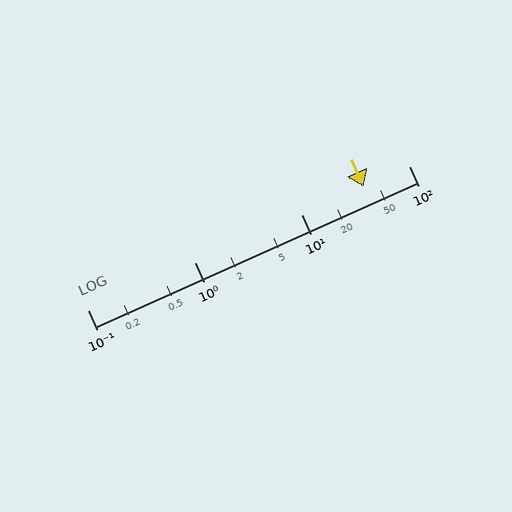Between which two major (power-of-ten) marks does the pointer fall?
The pointer is between 10 and 100.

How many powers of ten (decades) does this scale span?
The scale spans 3 decades, from 0.1 to 100.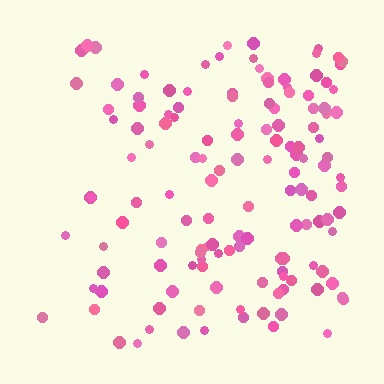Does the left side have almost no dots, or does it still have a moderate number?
Still a moderate number, just noticeably fewer than the right.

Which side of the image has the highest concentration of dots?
The right.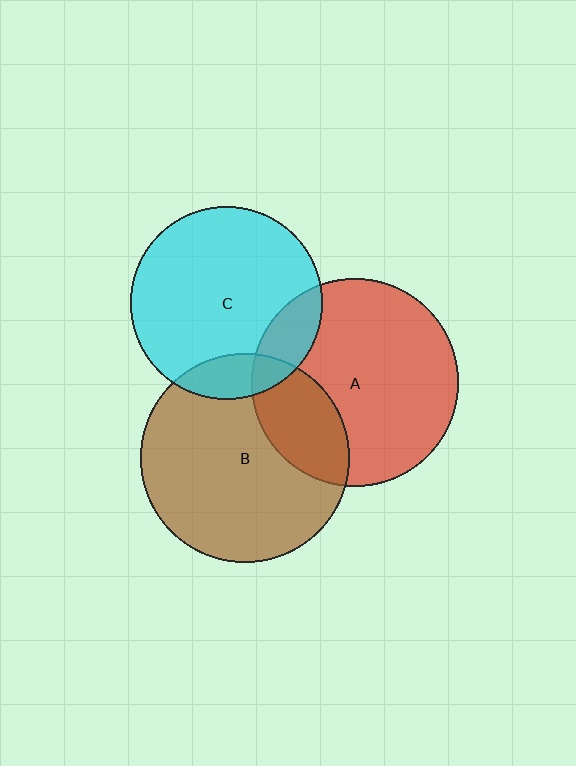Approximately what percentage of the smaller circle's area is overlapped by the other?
Approximately 25%.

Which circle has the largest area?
Circle B (brown).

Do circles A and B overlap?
Yes.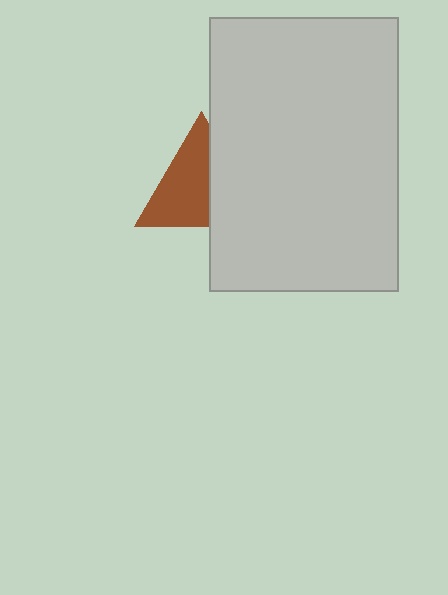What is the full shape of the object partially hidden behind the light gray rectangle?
The partially hidden object is a brown triangle.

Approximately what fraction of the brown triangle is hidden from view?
Roughly 38% of the brown triangle is hidden behind the light gray rectangle.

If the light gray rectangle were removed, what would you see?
You would see the complete brown triangle.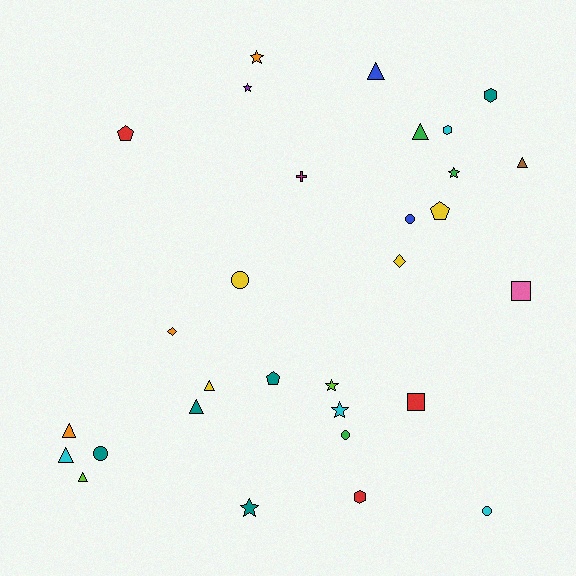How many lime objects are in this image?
There are 2 lime objects.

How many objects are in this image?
There are 30 objects.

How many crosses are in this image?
There is 1 cross.